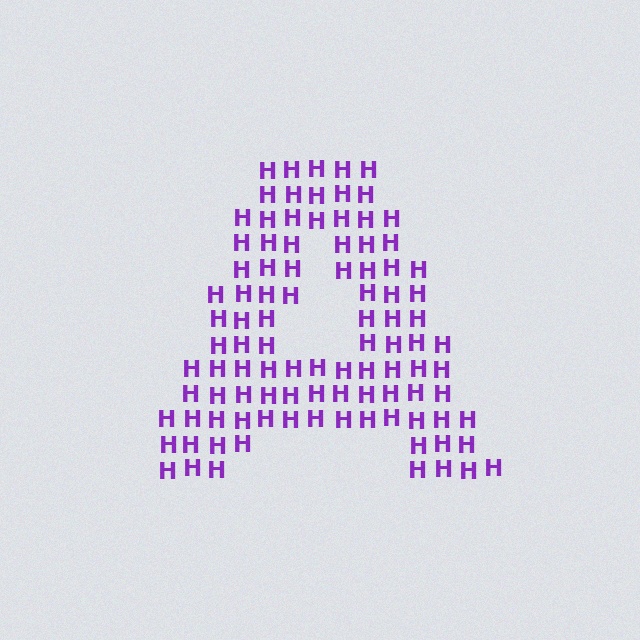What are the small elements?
The small elements are letter H's.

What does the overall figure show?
The overall figure shows the letter A.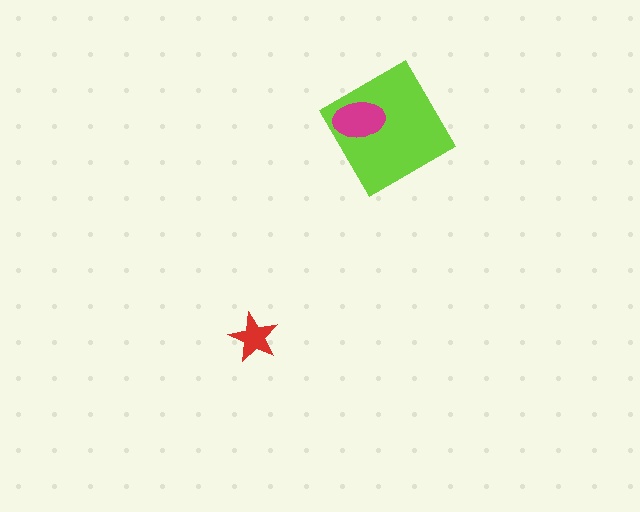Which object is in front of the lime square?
The magenta ellipse is in front of the lime square.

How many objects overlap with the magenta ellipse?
1 object overlaps with the magenta ellipse.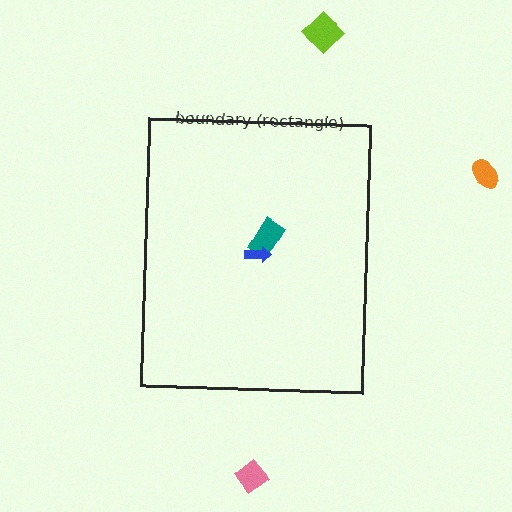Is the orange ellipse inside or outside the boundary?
Outside.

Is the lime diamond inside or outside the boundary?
Outside.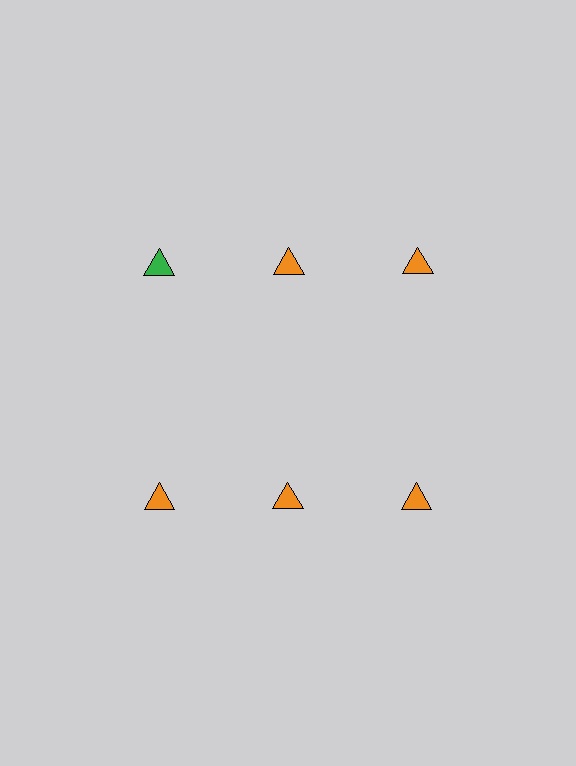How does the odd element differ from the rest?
It has a different color: green instead of orange.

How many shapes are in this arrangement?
There are 6 shapes arranged in a grid pattern.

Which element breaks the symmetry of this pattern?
The green triangle in the top row, leftmost column breaks the symmetry. All other shapes are orange triangles.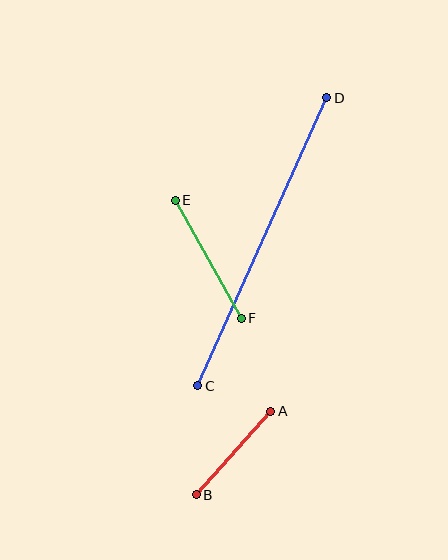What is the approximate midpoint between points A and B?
The midpoint is at approximately (233, 453) pixels.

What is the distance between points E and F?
The distance is approximately 135 pixels.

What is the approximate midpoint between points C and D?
The midpoint is at approximately (262, 242) pixels.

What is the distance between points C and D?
The distance is approximately 315 pixels.